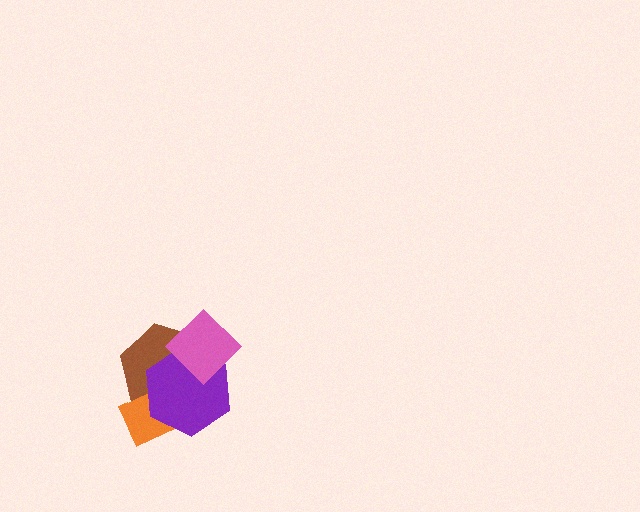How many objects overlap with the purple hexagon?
3 objects overlap with the purple hexagon.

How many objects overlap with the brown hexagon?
3 objects overlap with the brown hexagon.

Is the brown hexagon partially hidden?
Yes, it is partially covered by another shape.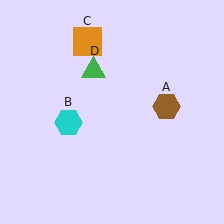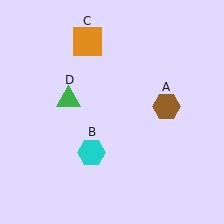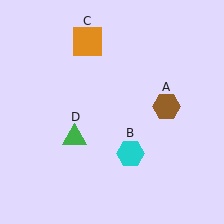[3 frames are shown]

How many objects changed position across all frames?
2 objects changed position: cyan hexagon (object B), green triangle (object D).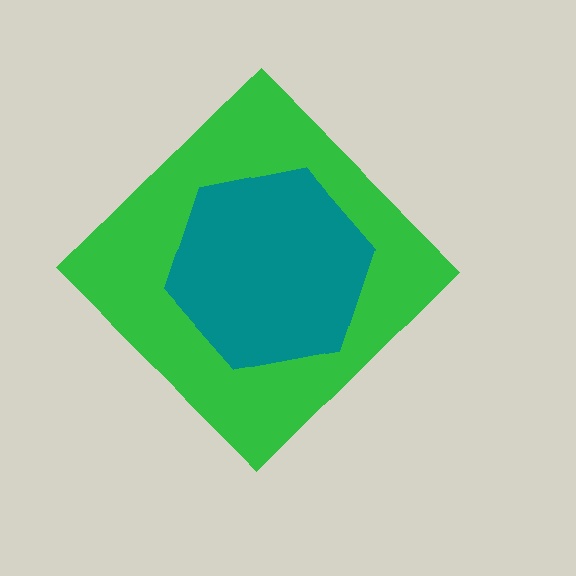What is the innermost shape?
The teal hexagon.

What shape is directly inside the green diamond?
The teal hexagon.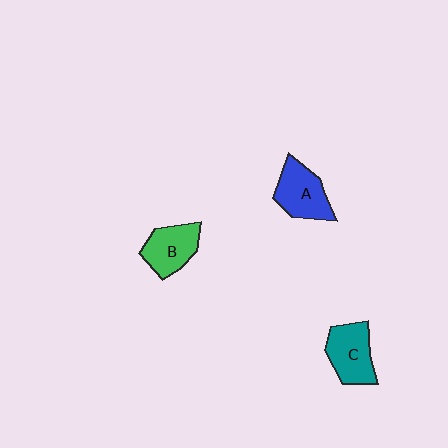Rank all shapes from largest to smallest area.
From largest to smallest: A (blue), C (teal), B (green).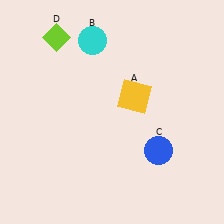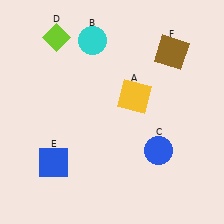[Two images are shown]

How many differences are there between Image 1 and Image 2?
There are 2 differences between the two images.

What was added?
A blue square (E), a brown square (F) were added in Image 2.